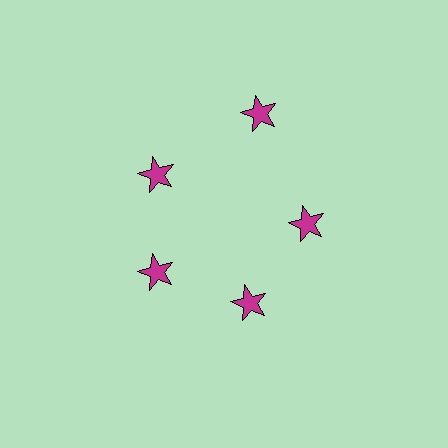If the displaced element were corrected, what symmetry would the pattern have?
It would have 5-fold rotational symmetry — the pattern would map onto itself every 72 degrees.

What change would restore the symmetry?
The symmetry would be restored by moving it inward, back onto the ring so that all 5 stars sit at equal angles and equal distance from the center.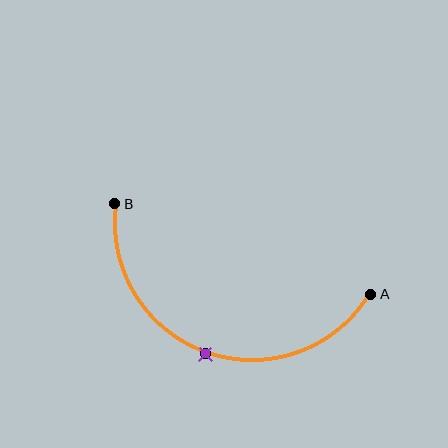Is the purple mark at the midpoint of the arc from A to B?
Yes. The purple mark lies on the arc at equal arc-length from both A and B — it is the arc midpoint.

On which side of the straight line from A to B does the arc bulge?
The arc bulges below the straight line connecting A and B.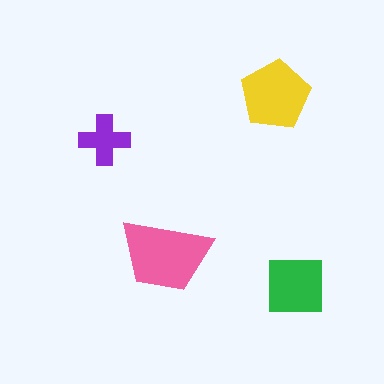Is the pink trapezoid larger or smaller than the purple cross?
Larger.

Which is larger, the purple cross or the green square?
The green square.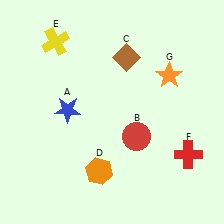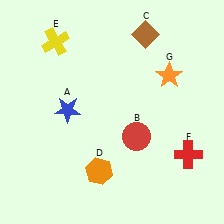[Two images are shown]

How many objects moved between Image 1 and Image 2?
1 object moved between the two images.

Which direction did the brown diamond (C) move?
The brown diamond (C) moved up.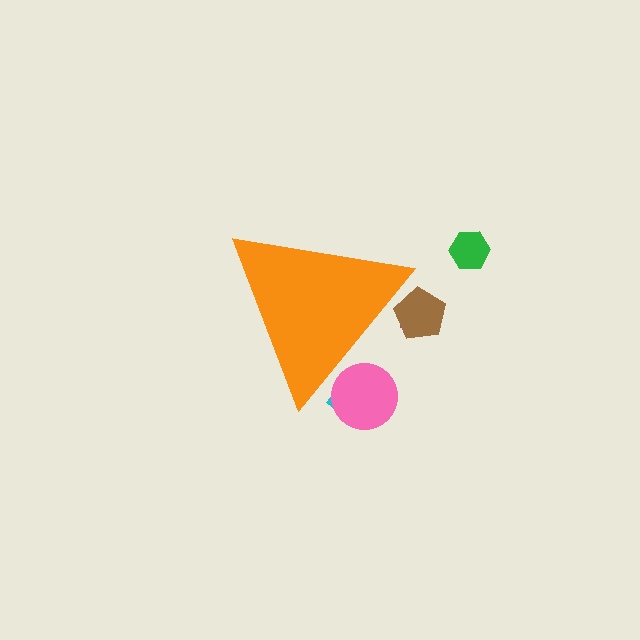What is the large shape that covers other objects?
An orange triangle.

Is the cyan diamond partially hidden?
Yes, the cyan diamond is partially hidden behind the orange triangle.